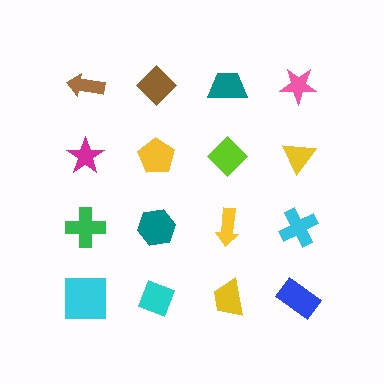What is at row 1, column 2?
A brown diamond.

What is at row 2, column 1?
A magenta star.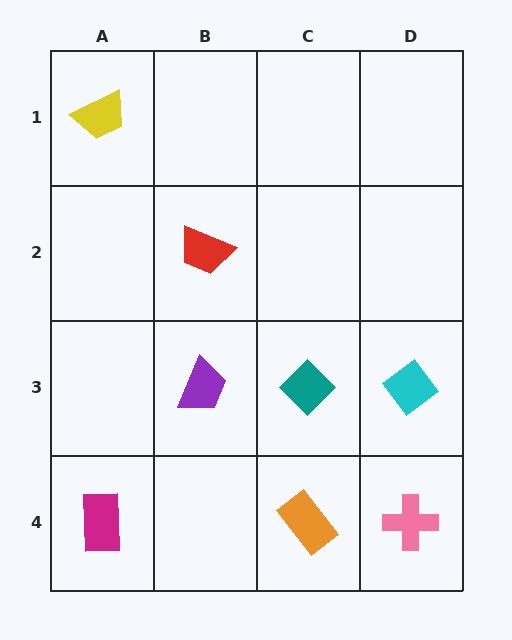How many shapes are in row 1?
1 shape.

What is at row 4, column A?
A magenta rectangle.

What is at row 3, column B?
A purple trapezoid.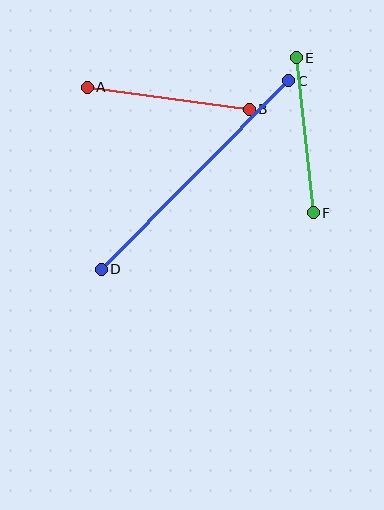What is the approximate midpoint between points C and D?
The midpoint is at approximately (195, 175) pixels.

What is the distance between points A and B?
The distance is approximately 163 pixels.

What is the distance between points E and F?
The distance is approximately 156 pixels.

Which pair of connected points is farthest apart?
Points C and D are farthest apart.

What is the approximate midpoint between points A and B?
The midpoint is at approximately (168, 98) pixels.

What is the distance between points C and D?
The distance is approximately 266 pixels.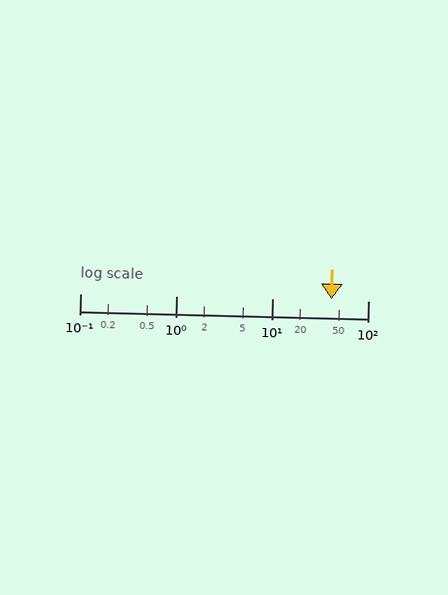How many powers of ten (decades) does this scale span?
The scale spans 3 decades, from 0.1 to 100.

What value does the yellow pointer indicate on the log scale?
The pointer indicates approximately 42.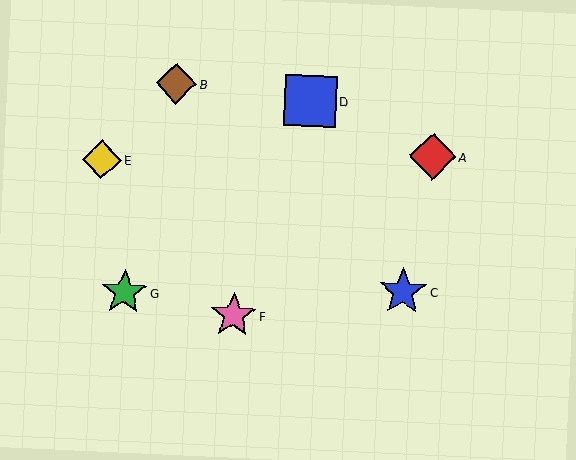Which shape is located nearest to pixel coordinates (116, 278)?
The green star (labeled G) at (124, 292) is nearest to that location.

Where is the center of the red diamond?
The center of the red diamond is at (433, 156).